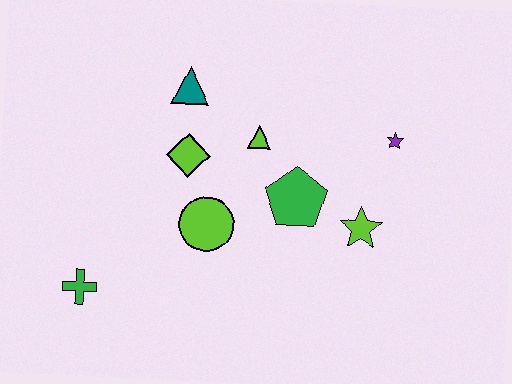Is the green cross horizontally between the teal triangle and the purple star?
No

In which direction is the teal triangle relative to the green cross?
The teal triangle is above the green cross.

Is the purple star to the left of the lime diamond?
No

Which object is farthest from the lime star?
The green cross is farthest from the lime star.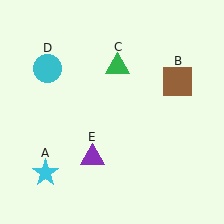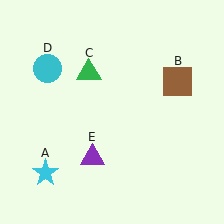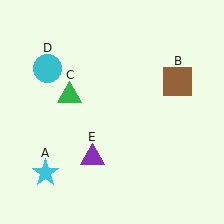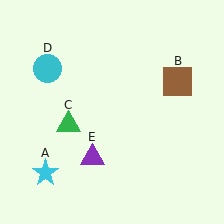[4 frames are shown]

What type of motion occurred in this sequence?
The green triangle (object C) rotated counterclockwise around the center of the scene.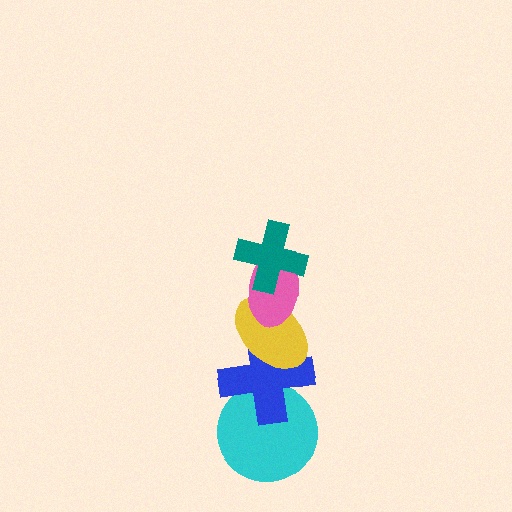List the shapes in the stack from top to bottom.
From top to bottom: the teal cross, the pink ellipse, the yellow ellipse, the blue cross, the cyan circle.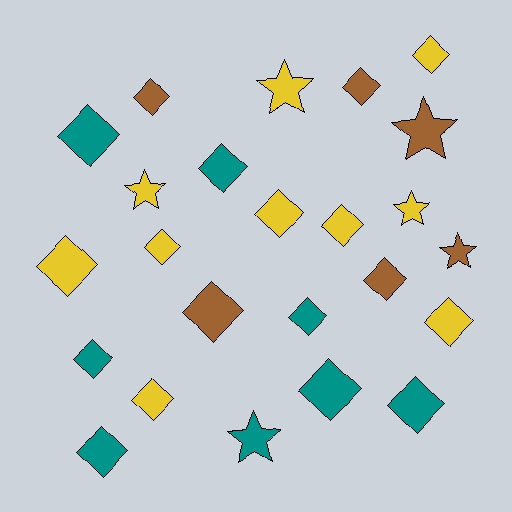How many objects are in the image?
There are 24 objects.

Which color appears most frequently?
Yellow, with 10 objects.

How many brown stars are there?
There are 2 brown stars.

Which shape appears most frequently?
Diamond, with 18 objects.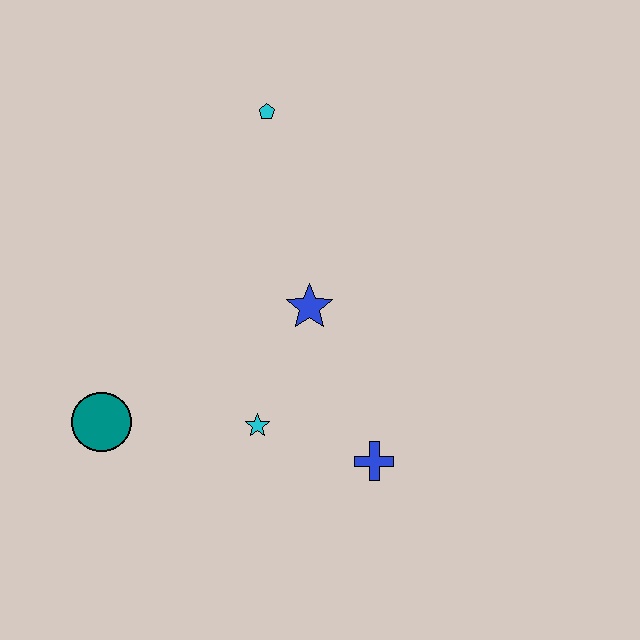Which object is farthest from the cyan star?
The cyan pentagon is farthest from the cyan star.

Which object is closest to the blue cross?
The cyan star is closest to the blue cross.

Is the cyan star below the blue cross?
No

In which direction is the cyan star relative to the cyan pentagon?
The cyan star is below the cyan pentagon.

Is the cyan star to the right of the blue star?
No